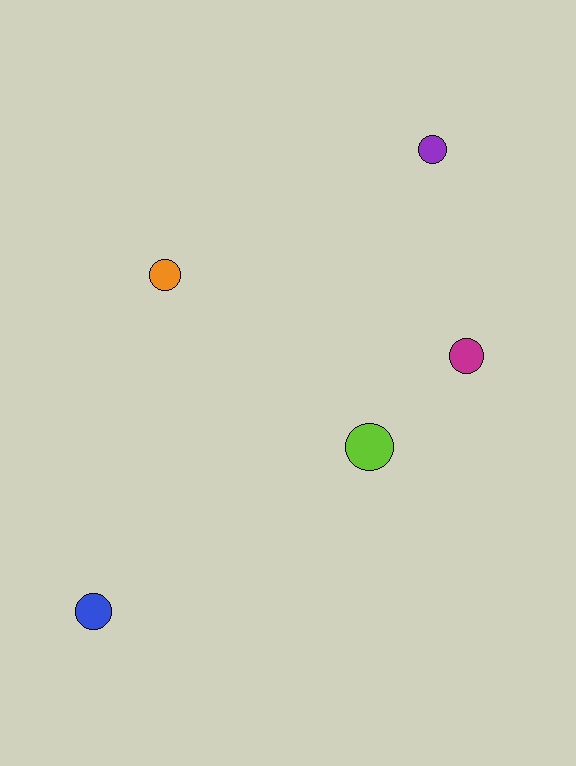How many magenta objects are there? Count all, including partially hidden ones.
There is 1 magenta object.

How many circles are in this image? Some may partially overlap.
There are 5 circles.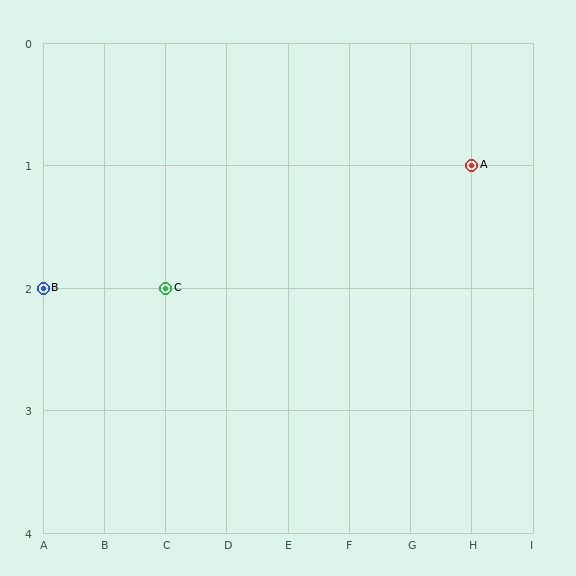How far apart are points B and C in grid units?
Points B and C are 2 columns apart.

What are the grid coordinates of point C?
Point C is at grid coordinates (C, 2).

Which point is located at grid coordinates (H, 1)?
Point A is at (H, 1).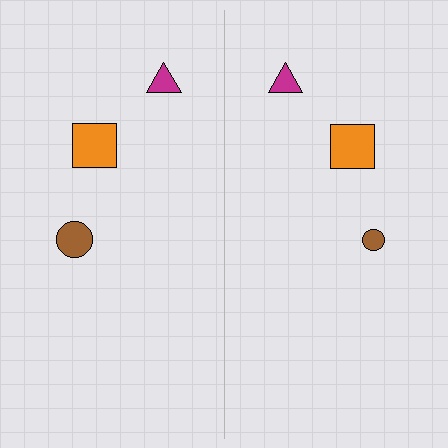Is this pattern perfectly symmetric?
No, the pattern is not perfectly symmetric. The brown circle on the right side has a different size than its mirror counterpart.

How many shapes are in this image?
There are 6 shapes in this image.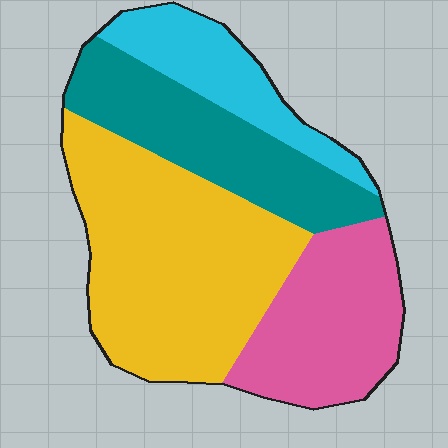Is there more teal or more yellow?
Yellow.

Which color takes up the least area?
Cyan, at roughly 15%.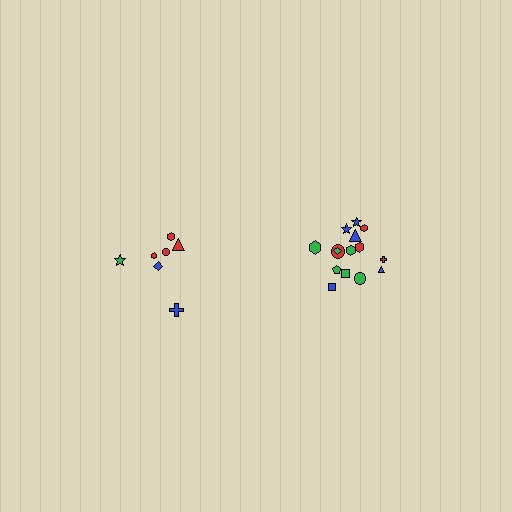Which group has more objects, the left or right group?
The right group.